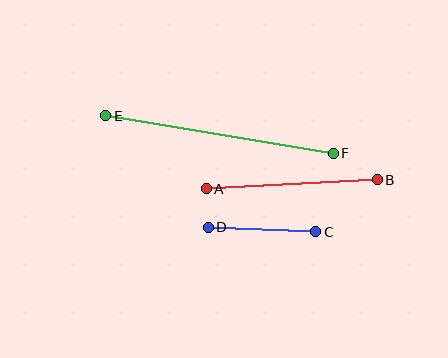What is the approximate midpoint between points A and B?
The midpoint is at approximately (292, 184) pixels.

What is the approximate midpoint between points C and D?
The midpoint is at approximately (262, 229) pixels.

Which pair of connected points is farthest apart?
Points E and F are farthest apart.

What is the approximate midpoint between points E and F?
The midpoint is at approximately (219, 135) pixels.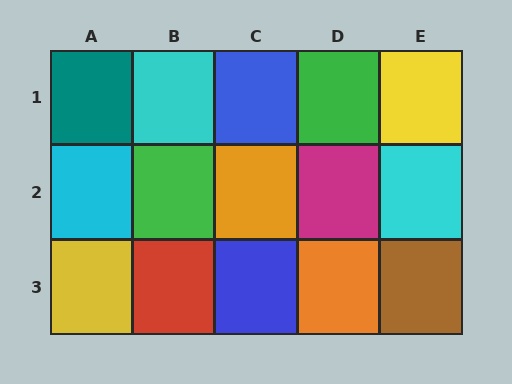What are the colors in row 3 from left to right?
Yellow, red, blue, orange, brown.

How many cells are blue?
2 cells are blue.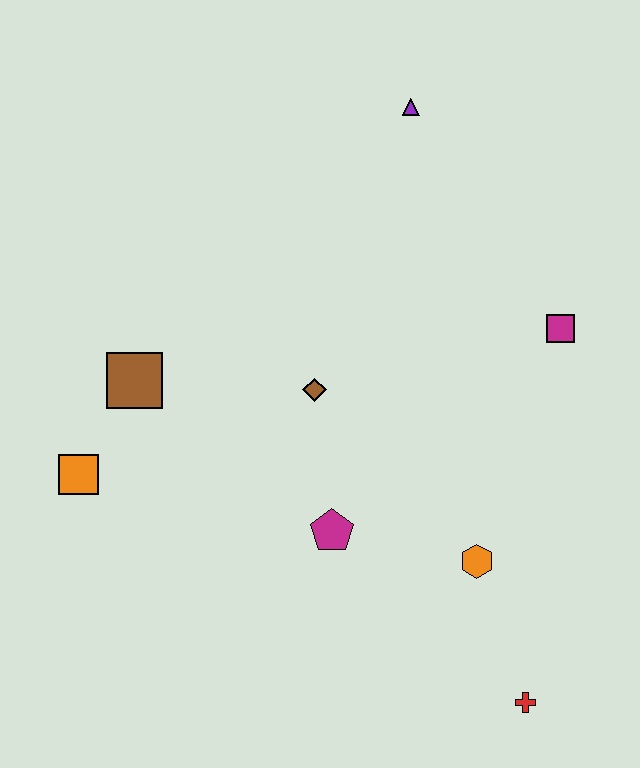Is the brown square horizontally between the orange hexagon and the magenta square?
No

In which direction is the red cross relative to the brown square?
The red cross is to the right of the brown square.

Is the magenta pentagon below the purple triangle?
Yes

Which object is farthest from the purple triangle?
The red cross is farthest from the purple triangle.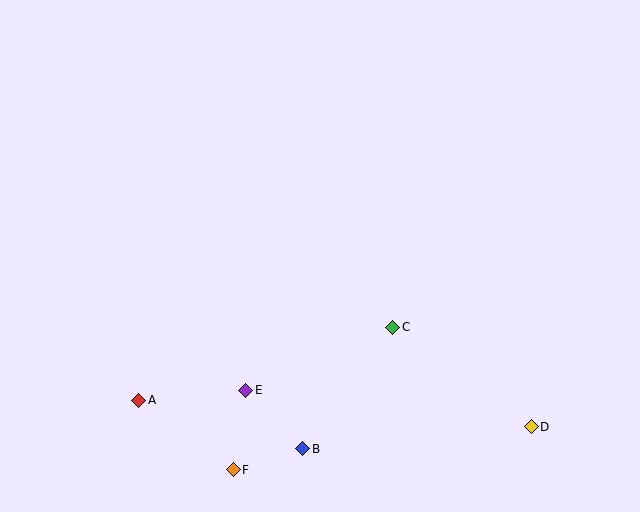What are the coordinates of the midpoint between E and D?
The midpoint between E and D is at (389, 408).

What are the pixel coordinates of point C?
Point C is at (393, 327).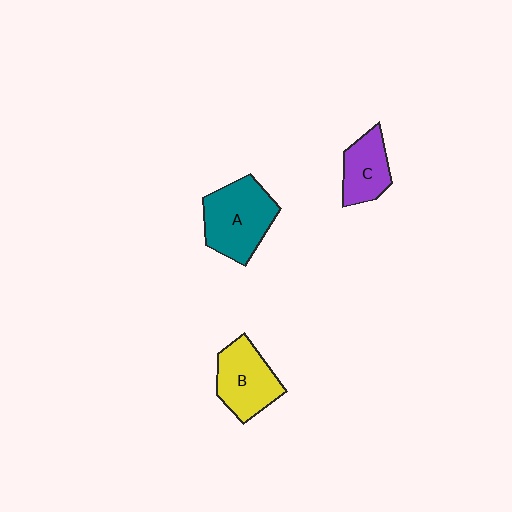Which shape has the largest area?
Shape A (teal).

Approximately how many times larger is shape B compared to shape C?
Approximately 1.3 times.